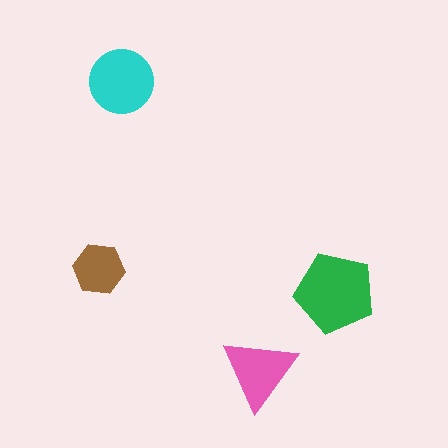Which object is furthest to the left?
The brown hexagon is leftmost.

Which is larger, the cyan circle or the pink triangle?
The cyan circle.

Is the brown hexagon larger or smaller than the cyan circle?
Smaller.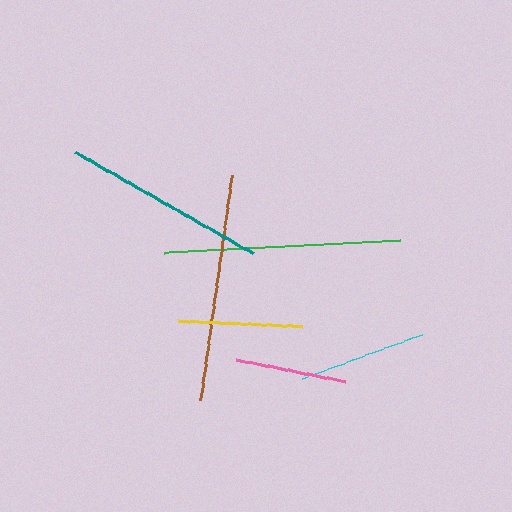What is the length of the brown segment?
The brown segment is approximately 227 pixels long.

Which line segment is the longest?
The green line is the longest at approximately 237 pixels.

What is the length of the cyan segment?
The cyan segment is approximately 127 pixels long.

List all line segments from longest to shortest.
From longest to shortest: green, brown, teal, cyan, yellow, pink.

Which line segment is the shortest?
The pink line is the shortest at approximately 110 pixels.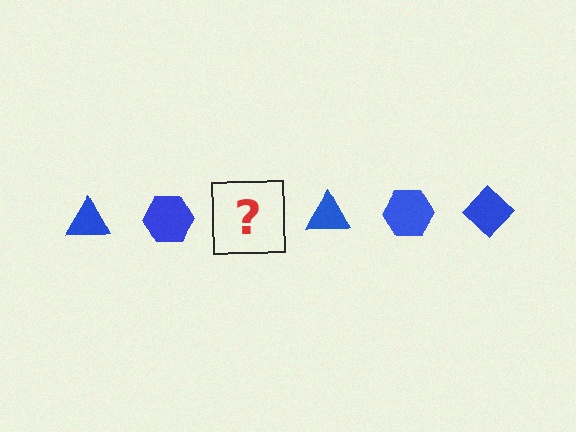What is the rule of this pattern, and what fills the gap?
The rule is that the pattern cycles through triangle, hexagon, diamond shapes in blue. The gap should be filled with a blue diamond.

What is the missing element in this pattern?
The missing element is a blue diamond.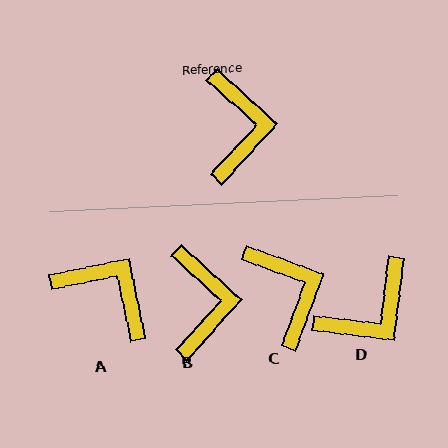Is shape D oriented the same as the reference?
No, it is off by about 54 degrees.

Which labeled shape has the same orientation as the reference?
B.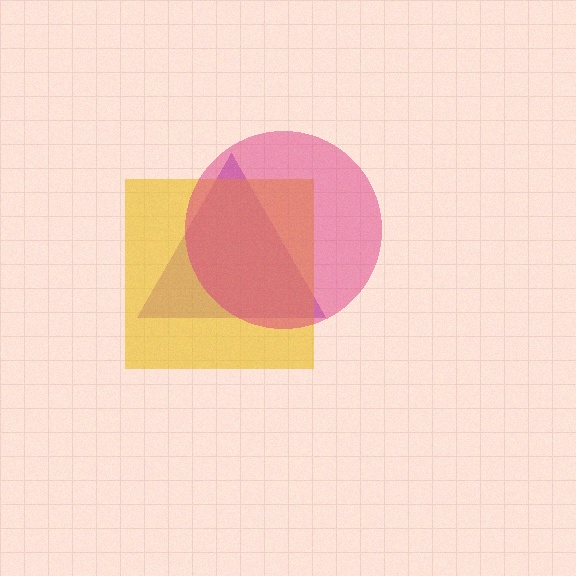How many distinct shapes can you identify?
There are 3 distinct shapes: a purple triangle, a yellow square, a magenta circle.